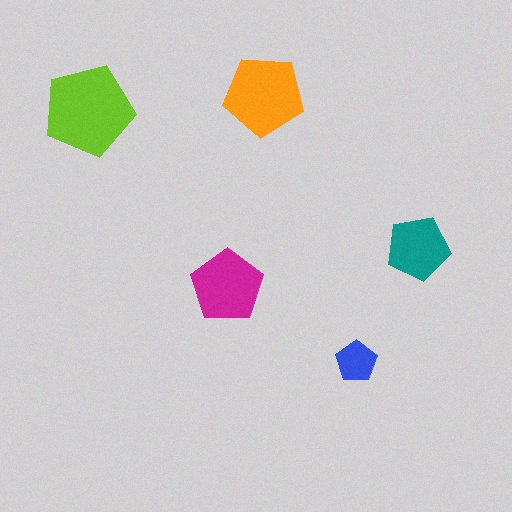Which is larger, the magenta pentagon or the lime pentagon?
The lime one.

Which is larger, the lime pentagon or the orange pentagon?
The lime one.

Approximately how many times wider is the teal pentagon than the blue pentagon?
About 1.5 times wider.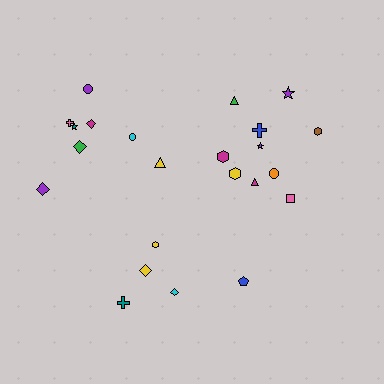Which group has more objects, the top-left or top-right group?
The top-right group.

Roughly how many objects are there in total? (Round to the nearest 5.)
Roughly 25 objects in total.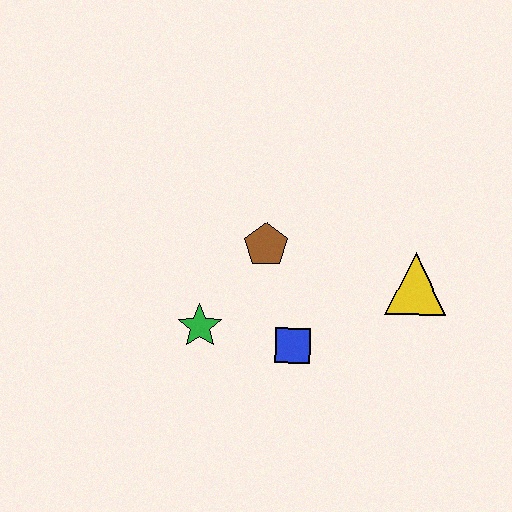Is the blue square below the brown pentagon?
Yes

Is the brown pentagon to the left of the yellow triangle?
Yes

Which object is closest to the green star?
The blue square is closest to the green star.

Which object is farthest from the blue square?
The yellow triangle is farthest from the blue square.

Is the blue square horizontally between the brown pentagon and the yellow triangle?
Yes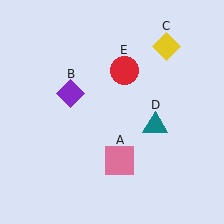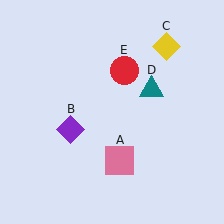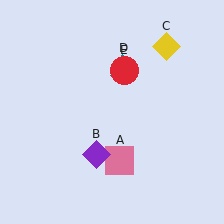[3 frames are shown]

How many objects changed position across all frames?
2 objects changed position: purple diamond (object B), teal triangle (object D).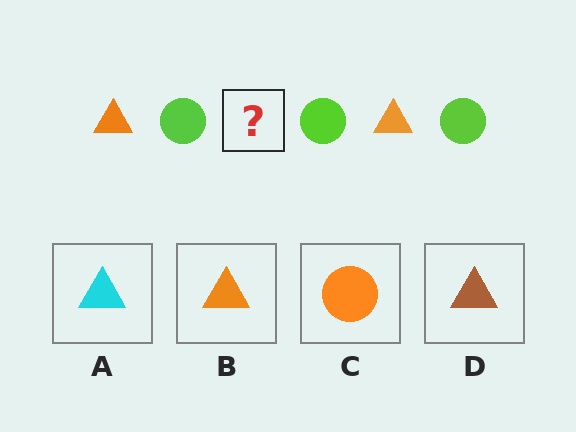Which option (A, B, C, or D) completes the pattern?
B.